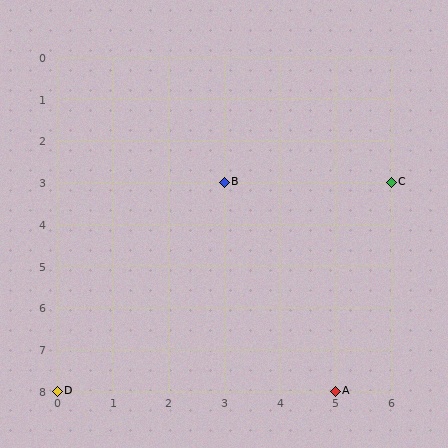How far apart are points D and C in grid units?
Points D and C are 6 columns and 5 rows apart (about 7.8 grid units diagonally).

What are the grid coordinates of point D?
Point D is at grid coordinates (0, 8).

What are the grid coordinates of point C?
Point C is at grid coordinates (6, 3).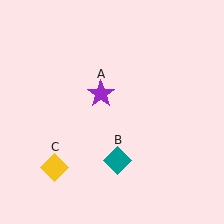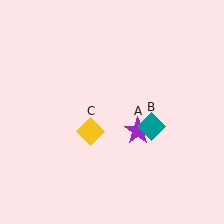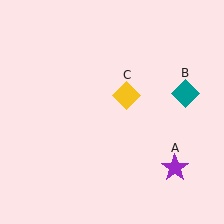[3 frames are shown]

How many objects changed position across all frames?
3 objects changed position: purple star (object A), teal diamond (object B), yellow diamond (object C).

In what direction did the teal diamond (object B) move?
The teal diamond (object B) moved up and to the right.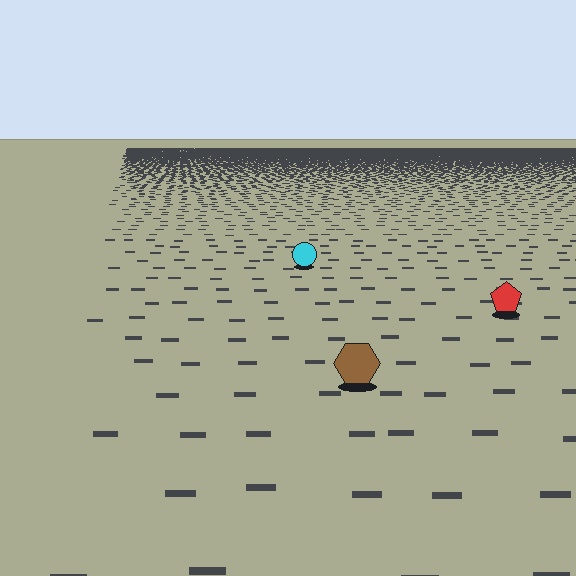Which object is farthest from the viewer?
The cyan circle is farthest from the viewer. It appears smaller and the ground texture around it is denser.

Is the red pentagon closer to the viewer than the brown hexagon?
No. The brown hexagon is closer — you can tell from the texture gradient: the ground texture is coarser near it.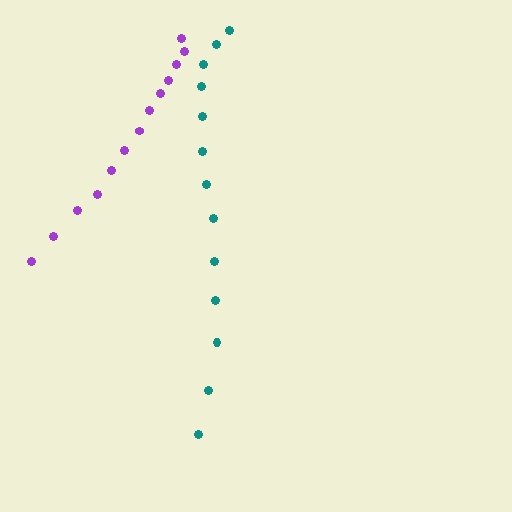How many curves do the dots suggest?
There are 2 distinct paths.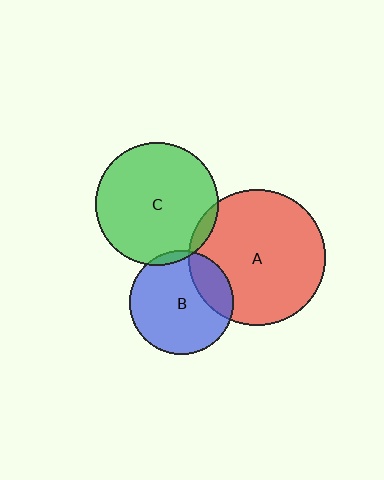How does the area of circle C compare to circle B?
Approximately 1.4 times.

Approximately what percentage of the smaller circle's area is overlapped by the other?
Approximately 20%.